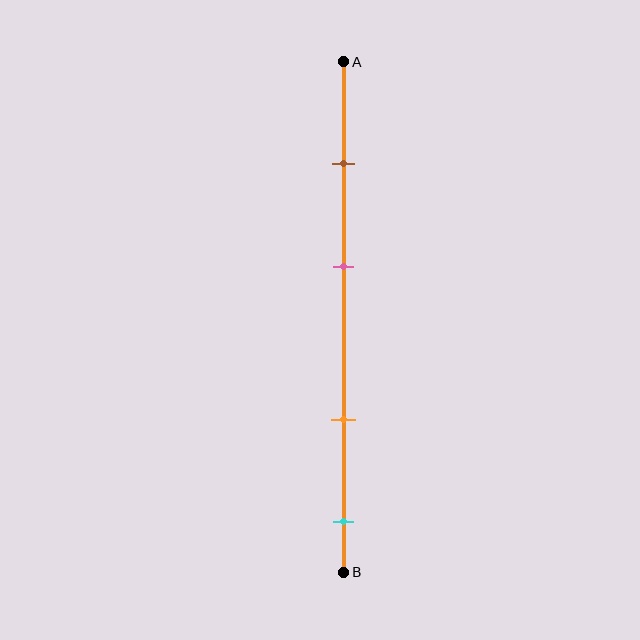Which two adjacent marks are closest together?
The brown and pink marks are the closest adjacent pair.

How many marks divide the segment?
There are 4 marks dividing the segment.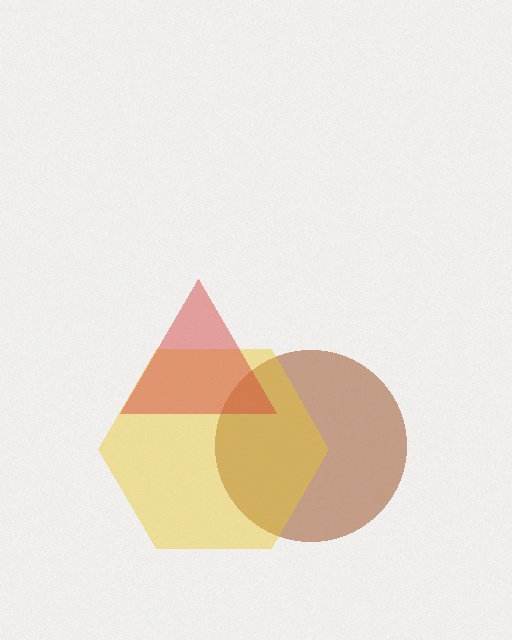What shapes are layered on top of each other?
The layered shapes are: a brown circle, a yellow hexagon, a red triangle.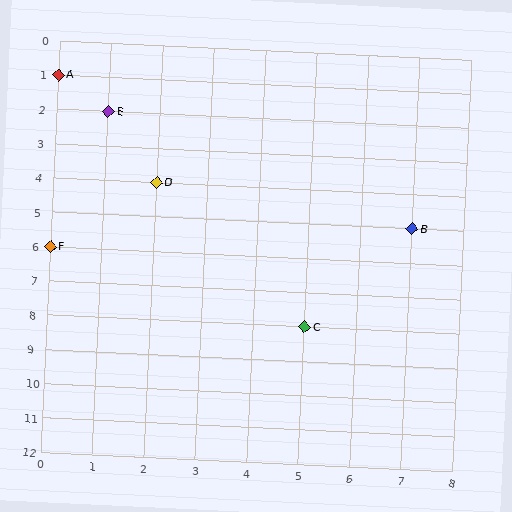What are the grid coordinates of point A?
Point A is at grid coordinates (0, 1).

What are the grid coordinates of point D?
Point D is at grid coordinates (2, 4).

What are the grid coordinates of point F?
Point F is at grid coordinates (0, 6).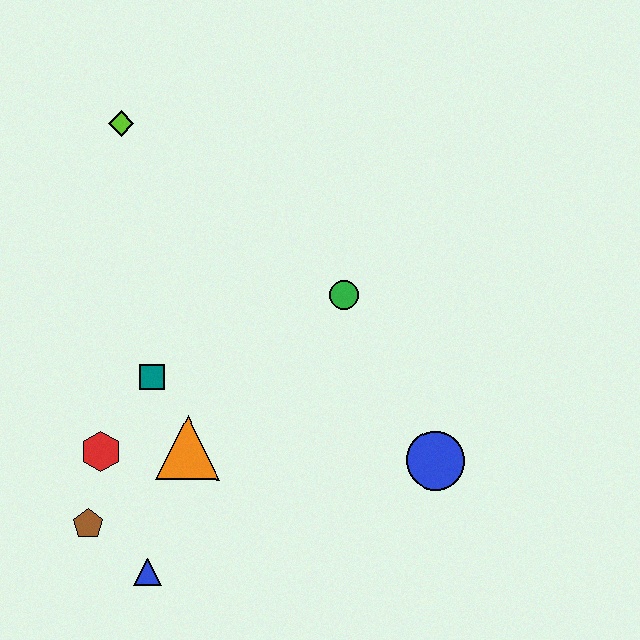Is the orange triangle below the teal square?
Yes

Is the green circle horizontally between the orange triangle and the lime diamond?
No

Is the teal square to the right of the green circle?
No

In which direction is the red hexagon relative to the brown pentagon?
The red hexagon is above the brown pentagon.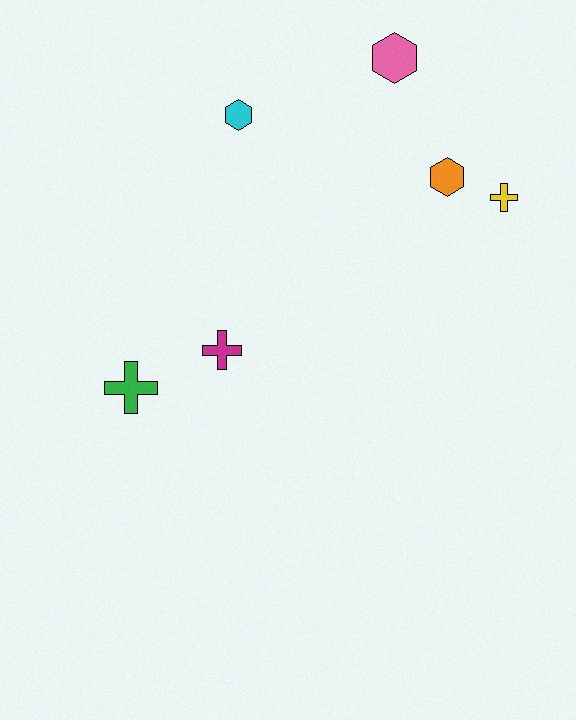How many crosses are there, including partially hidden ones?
There are 3 crosses.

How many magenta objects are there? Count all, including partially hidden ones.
There is 1 magenta object.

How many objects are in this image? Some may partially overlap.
There are 6 objects.